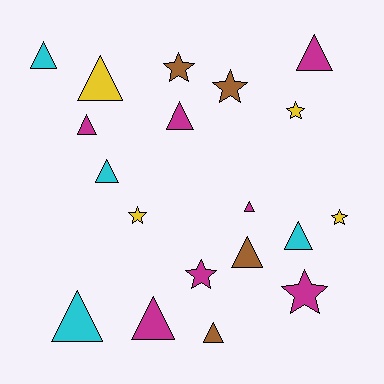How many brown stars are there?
There are 2 brown stars.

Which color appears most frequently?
Magenta, with 7 objects.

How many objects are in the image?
There are 19 objects.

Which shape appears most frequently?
Triangle, with 12 objects.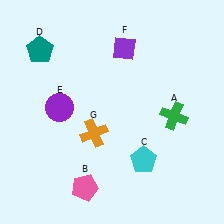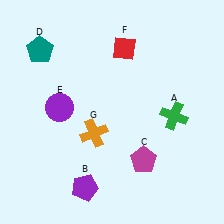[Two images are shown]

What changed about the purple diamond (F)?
In Image 1, F is purple. In Image 2, it changed to red.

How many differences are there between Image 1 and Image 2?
There are 3 differences between the two images.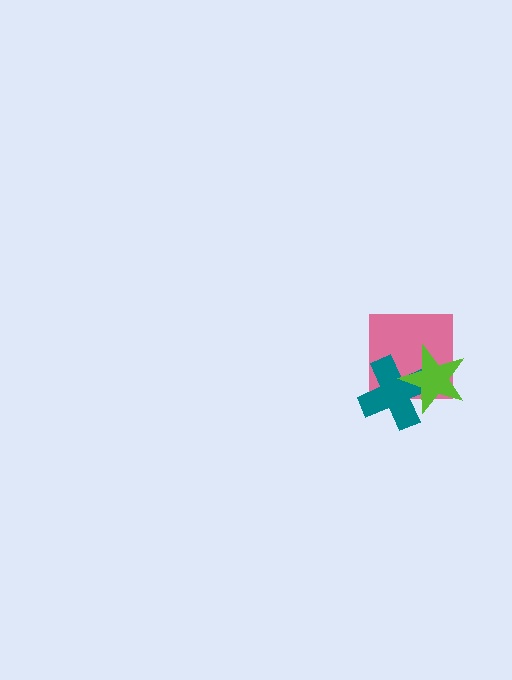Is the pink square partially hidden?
Yes, it is partially covered by another shape.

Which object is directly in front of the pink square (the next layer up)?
The teal cross is directly in front of the pink square.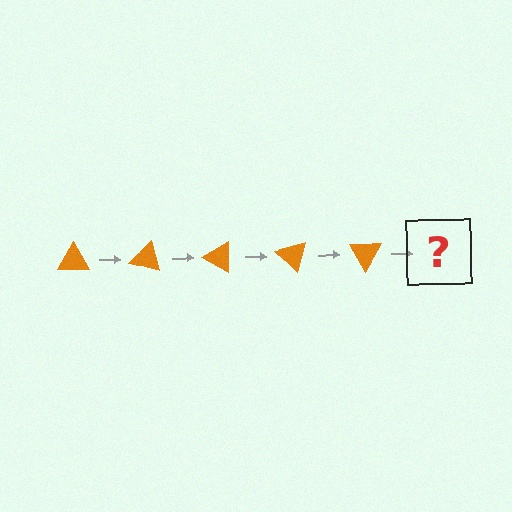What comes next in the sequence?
The next element should be an orange triangle rotated 75 degrees.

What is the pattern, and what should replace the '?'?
The pattern is that the triangle rotates 15 degrees each step. The '?' should be an orange triangle rotated 75 degrees.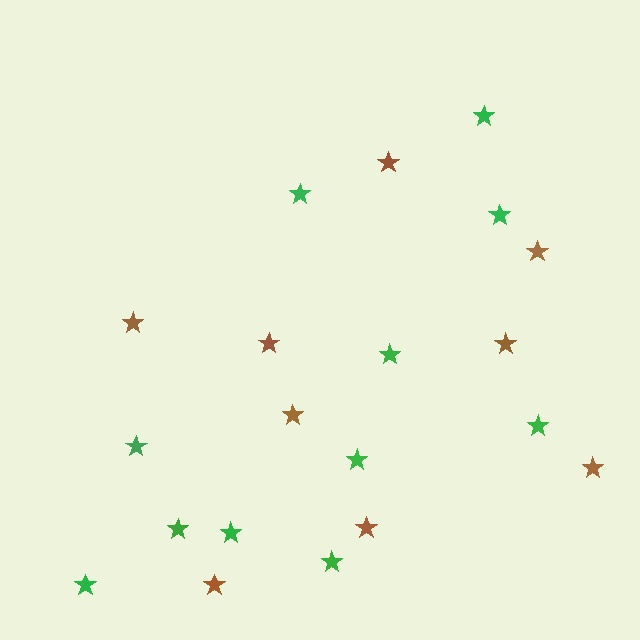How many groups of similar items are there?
There are 2 groups: one group of green stars (11) and one group of brown stars (9).